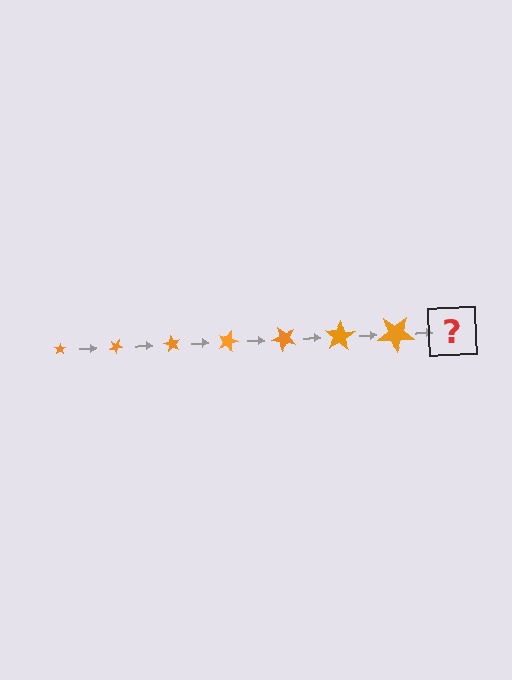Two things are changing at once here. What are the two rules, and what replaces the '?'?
The two rules are that the star grows larger each step and it rotates 30 degrees each step. The '?' should be a star, larger than the previous one and rotated 210 degrees from the start.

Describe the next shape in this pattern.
It should be a star, larger than the previous one and rotated 210 degrees from the start.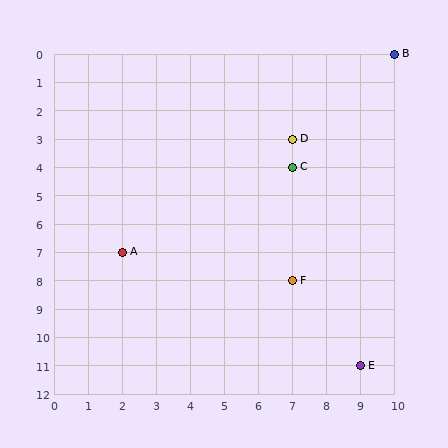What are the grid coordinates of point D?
Point D is at grid coordinates (7, 3).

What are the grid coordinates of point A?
Point A is at grid coordinates (2, 7).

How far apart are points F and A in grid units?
Points F and A are 5 columns and 1 row apart (about 5.1 grid units diagonally).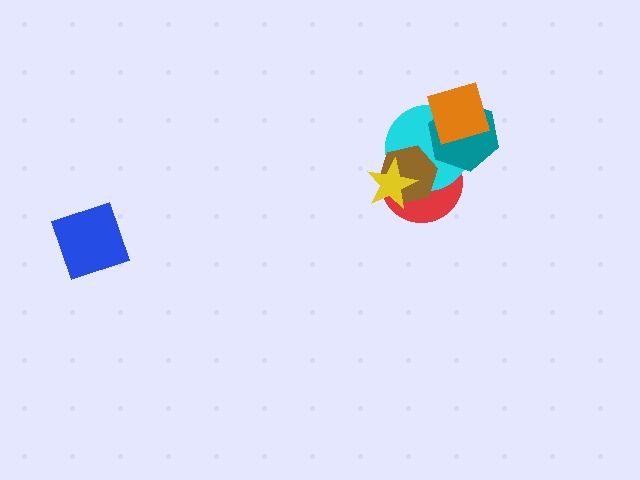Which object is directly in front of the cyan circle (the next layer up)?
The teal hexagon is directly in front of the cyan circle.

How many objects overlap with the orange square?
2 objects overlap with the orange square.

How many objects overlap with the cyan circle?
5 objects overlap with the cyan circle.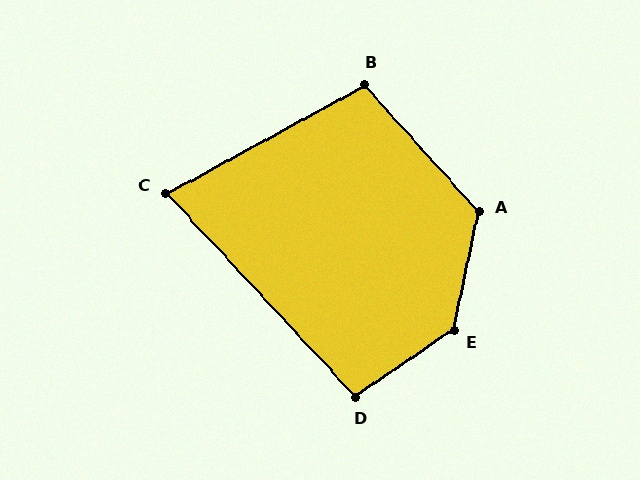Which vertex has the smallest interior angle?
C, at approximately 76 degrees.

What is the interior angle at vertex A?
Approximately 126 degrees (obtuse).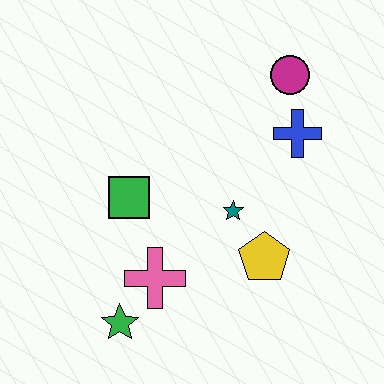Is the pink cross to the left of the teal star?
Yes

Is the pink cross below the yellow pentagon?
Yes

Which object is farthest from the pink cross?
The magenta circle is farthest from the pink cross.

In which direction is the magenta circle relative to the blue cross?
The magenta circle is above the blue cross.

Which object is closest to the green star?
The pink cross is closest to the green star.